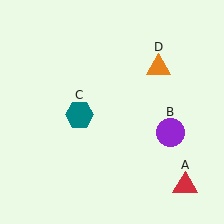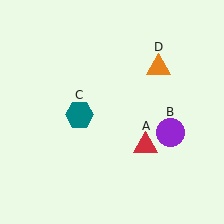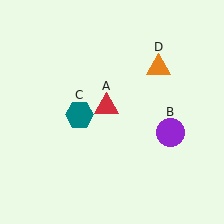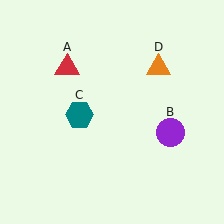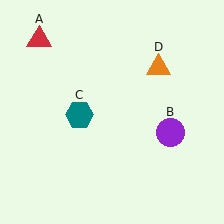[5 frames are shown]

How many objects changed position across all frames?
1 object changed position: red triangle (object A).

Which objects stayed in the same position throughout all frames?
Purple circle (object B) and teal hexagon (object C) and orange triangle (object D) remained stationary.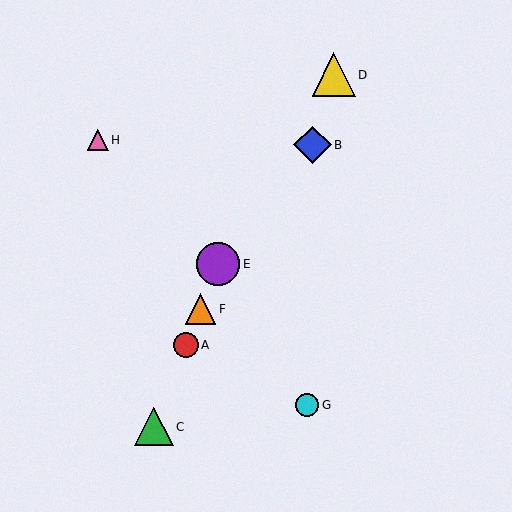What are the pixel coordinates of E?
Object E is at (218, 264).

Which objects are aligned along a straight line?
Objects A, C, E, F are aligned along a straight line.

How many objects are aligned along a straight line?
4 objects (A, C, E, F) are aligned along a straight line.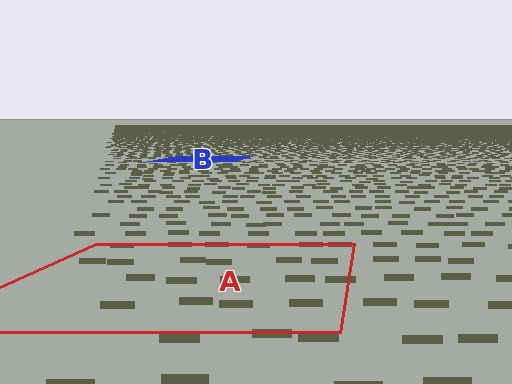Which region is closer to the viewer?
Region A is closer. The texture elements there are larger and more spread out.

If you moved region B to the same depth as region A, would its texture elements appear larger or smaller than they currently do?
They would appear larger. At a closer depth, the same texture elements are projected at a bigger on-screen size.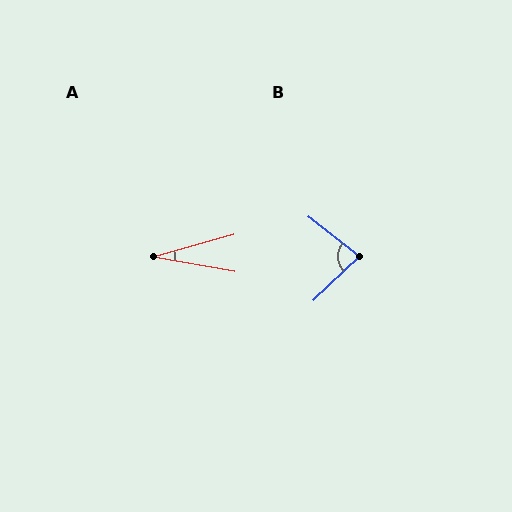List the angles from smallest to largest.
A (26°), B (81°).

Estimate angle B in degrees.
Approximately 81 degrees.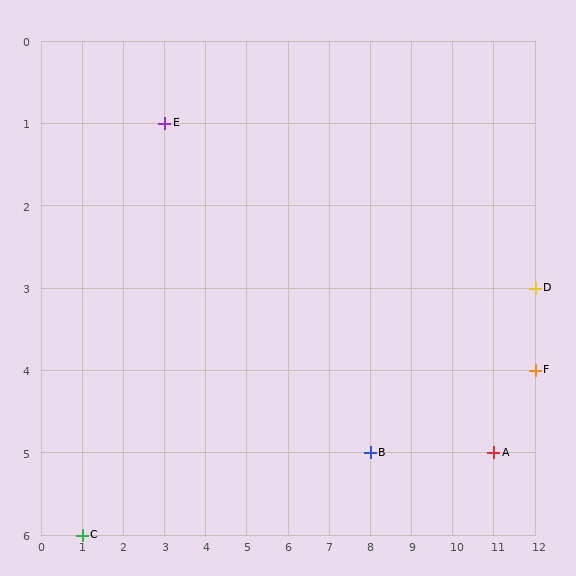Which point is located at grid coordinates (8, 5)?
Point B is at (8, 5).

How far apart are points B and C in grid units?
Points B and C are 7 columns and 1 row apart (about 7.1 grid units diagonally).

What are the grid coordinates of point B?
Point B is at grid coordinates (8, 5).